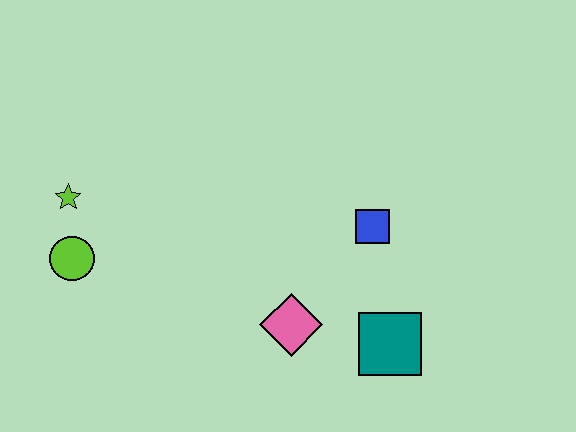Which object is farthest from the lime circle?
The teal square is farthest from the lime circle.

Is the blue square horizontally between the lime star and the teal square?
Yes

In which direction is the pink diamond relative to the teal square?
The pink diamond is to the left of the teal square.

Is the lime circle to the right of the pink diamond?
No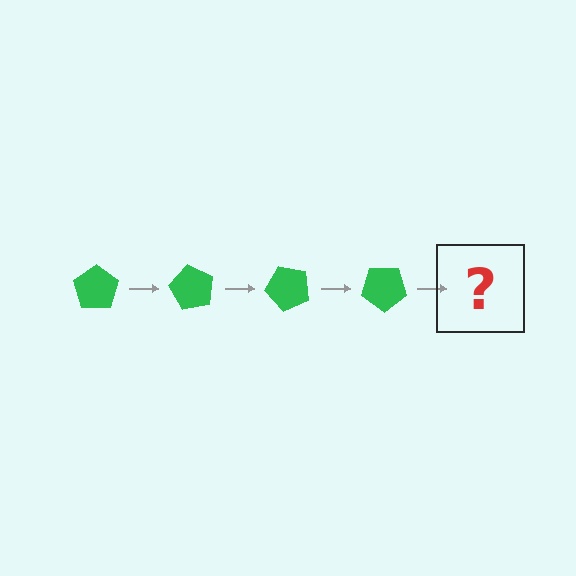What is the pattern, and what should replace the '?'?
The pattern is that the pentagon rotates 60 degrees each step. The '?' should be a green pentagon rotated 240 degrees.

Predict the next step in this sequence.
The next step is a green pentagon rotated 240 degrees.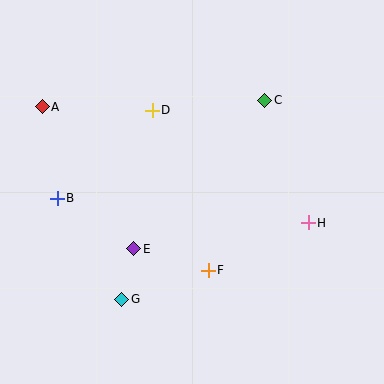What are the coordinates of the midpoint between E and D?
The midpoint between E and D is at (143, 179).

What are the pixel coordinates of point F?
Point F is at (208, 270).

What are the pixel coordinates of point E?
Point E is at (134, 249).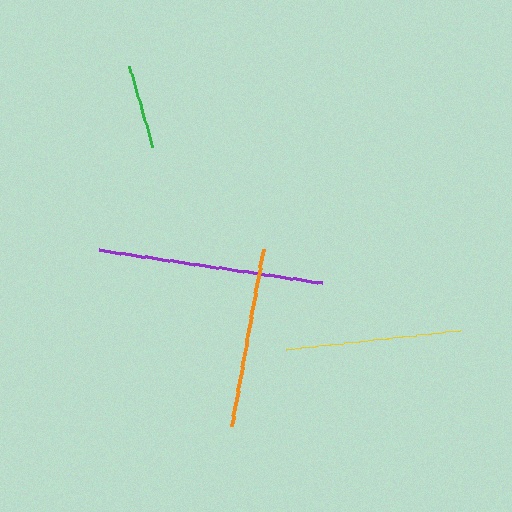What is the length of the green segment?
The green segment is approximately 84 pixels long.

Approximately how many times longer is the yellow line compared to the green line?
The yellow line is approximately 2.1 times the length of the green line.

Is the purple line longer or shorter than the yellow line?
The purple line is longer than the yellow line.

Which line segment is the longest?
The purple line is the longest at approximately 226 pixels.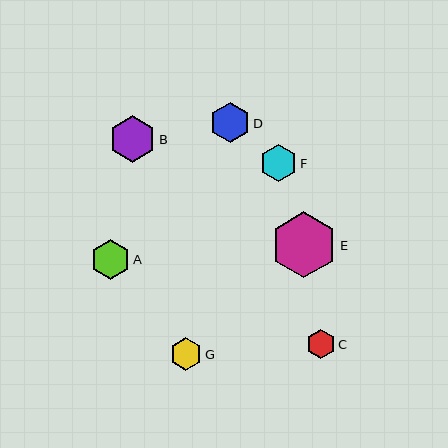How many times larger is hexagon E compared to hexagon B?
Hexagon E is approximately 1.4 times the size of hexagon B.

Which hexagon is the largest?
Hexagon E is the largest with a size of approximately 66 pixels.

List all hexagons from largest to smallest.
From largest to smallest: E, B, D, A, F, G, C.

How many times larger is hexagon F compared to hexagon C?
Hexagon F is approximately 1.3 times the size of hexagon C.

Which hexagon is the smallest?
Hexagon C is the smallest with a size of approximately 29 pixels.